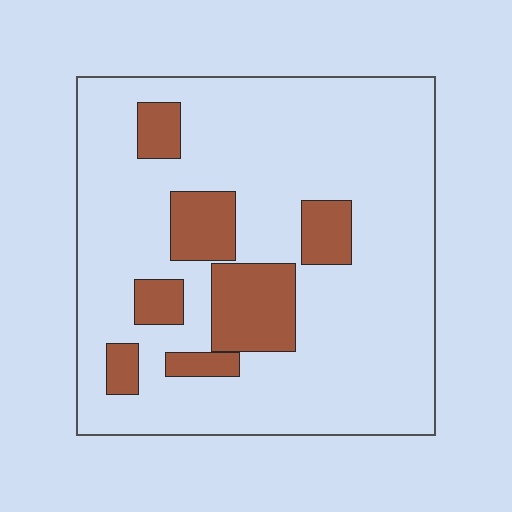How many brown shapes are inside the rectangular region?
7.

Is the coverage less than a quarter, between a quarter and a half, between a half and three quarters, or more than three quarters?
Less than a quarter.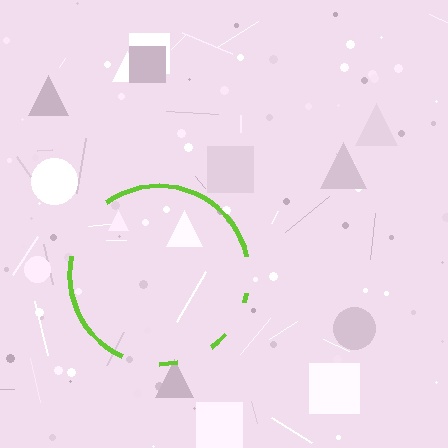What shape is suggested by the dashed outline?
The dashed outline suggests a circle.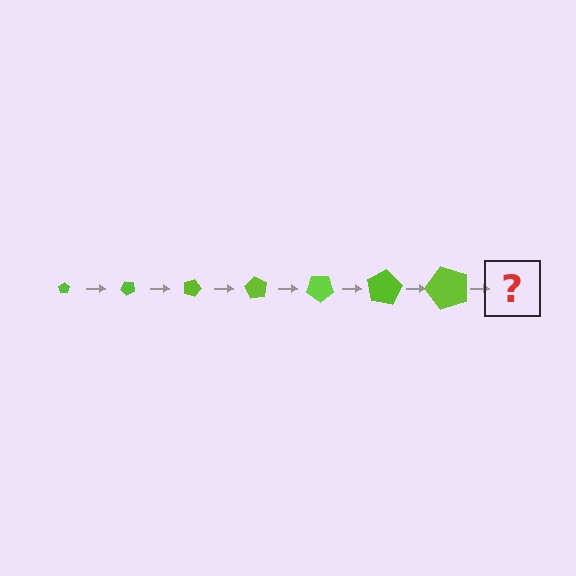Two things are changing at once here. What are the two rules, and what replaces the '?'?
The two rules are that the pentagon grows larger each step and it rotates 45 degrees each step. The '?' should be a pentagon, larger than the previous one and rotated 315 degrees from the start.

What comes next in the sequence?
The next element should be a pentagon, larger than the previous one and rotated 315 degrees from the start.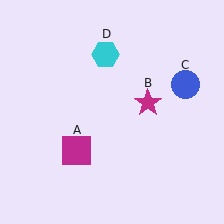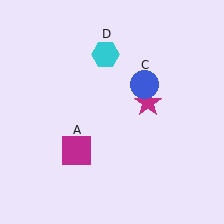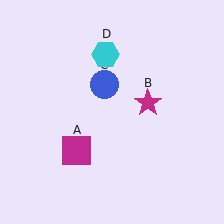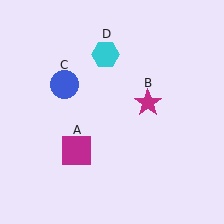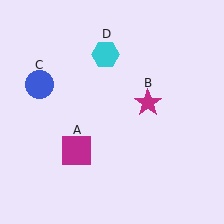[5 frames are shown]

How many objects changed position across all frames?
1 object changed position: blue circle (object C).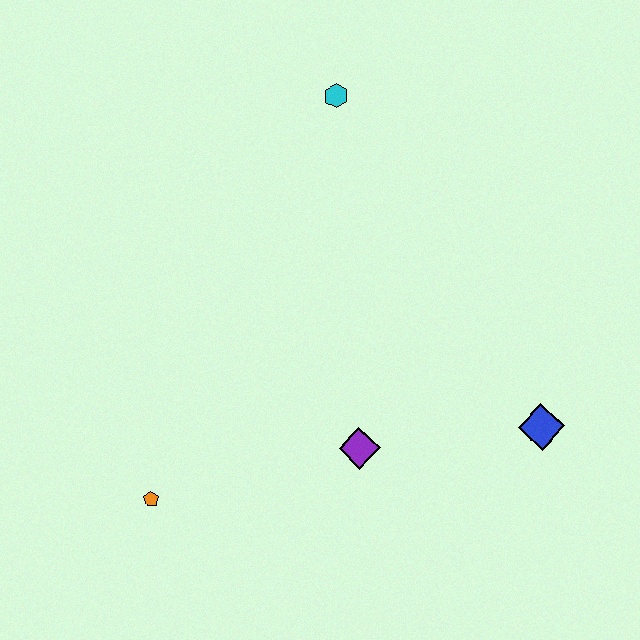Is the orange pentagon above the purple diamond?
No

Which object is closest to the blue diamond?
The purple diamond is closest to the blue diamond.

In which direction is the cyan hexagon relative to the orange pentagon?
The cyan hexagon is above the orange pentagon.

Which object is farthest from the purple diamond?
The cyan hexagon is farthest from the purple diamond.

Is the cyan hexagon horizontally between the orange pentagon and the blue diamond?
Yes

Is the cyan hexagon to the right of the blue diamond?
No